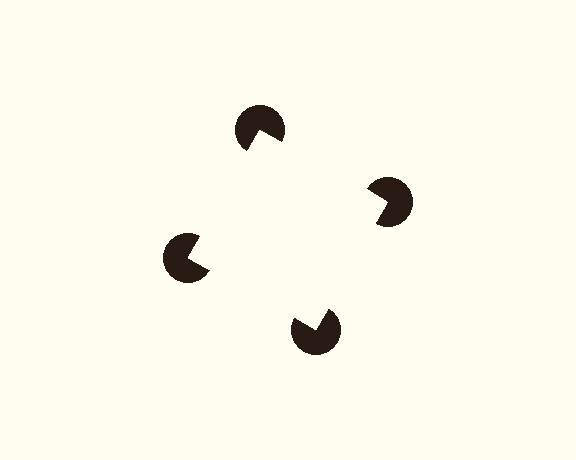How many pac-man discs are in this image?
There are 4 — one at each vertex of the illusory square.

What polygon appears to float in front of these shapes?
An illusory square — its edges are inferred from the aligned wedge cuts in the pac-man discs, not physically drawn.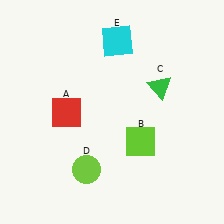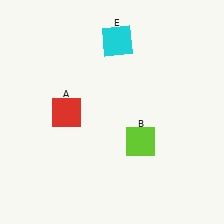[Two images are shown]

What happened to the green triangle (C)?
The green triangle (C) was removed in Image 2. It was in the top-right area of Image 1.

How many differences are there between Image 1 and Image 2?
There are 2 differences between the two images.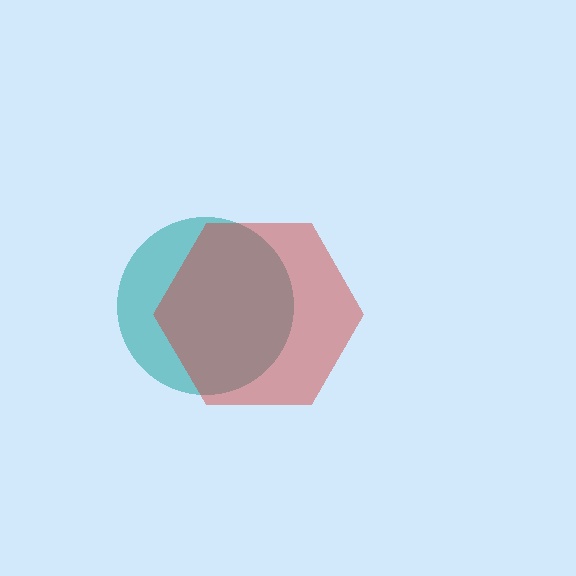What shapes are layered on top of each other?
The layered shapes are: a teal circle, a red hexagon.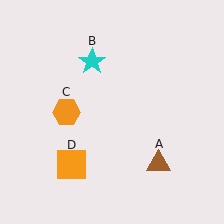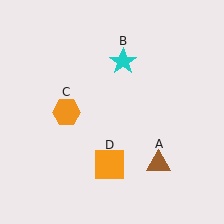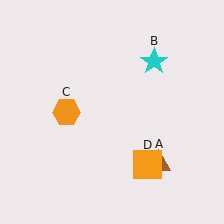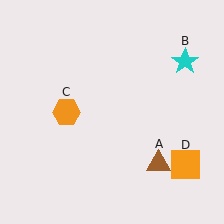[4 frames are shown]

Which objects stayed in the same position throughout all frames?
Brown triangle (object A) and orange hexagon (object C) remained stationary.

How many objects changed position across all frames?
2 objects changed position: cyan star (object B), orange square (object D).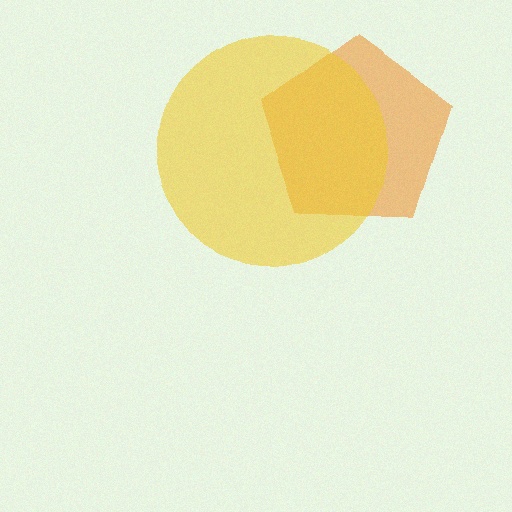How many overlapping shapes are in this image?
There are 2 overlapping shapes in the image.